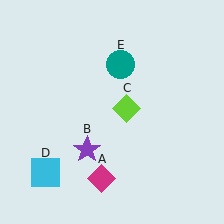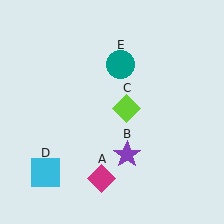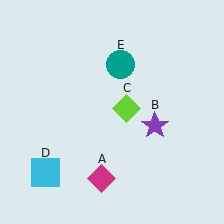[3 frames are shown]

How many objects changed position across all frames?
1 object changed position: purple star (object B).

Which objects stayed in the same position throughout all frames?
Magenta diamond (object A) and lime diamond (object C) and cyan square (object D) and teal circle (object E) remained stationary.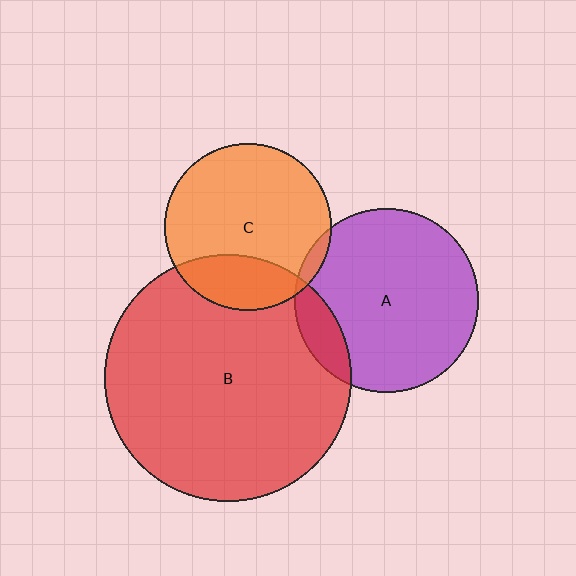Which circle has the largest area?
Circle B (red).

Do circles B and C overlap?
Yes.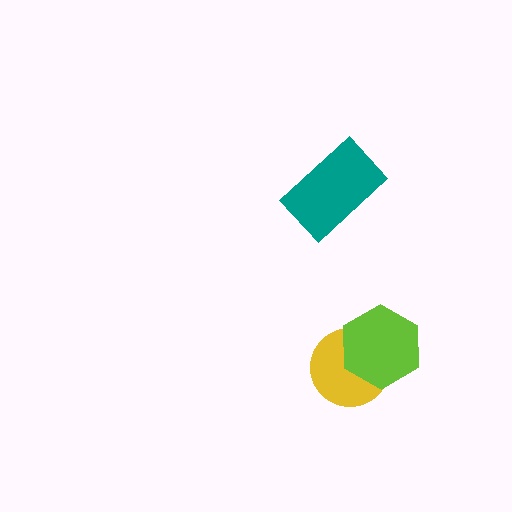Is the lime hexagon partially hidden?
No, no other shape covers it.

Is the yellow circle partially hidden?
Yes, it is partially covered by another shape.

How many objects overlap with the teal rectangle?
0 objects overlap with the teal rectangle.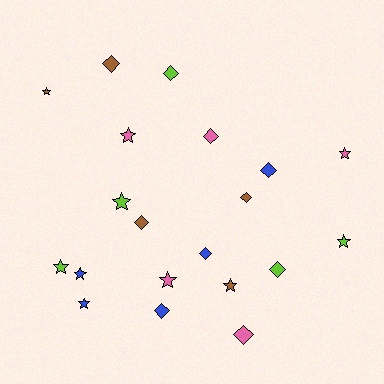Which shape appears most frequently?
Star, with 10 objects.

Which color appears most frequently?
Brown, with 5 objects.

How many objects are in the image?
There are 20 objects.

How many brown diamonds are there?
There are 3 brown diamonds.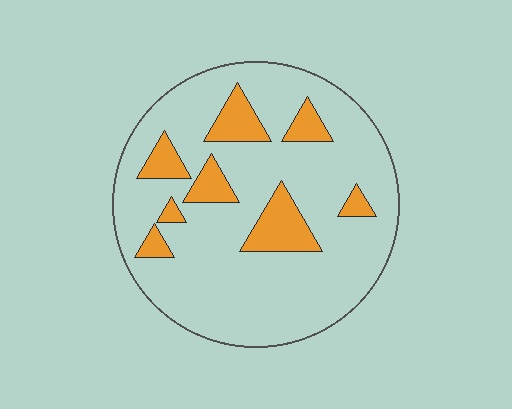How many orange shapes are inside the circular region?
8.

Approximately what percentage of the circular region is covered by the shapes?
Approximately 15%.